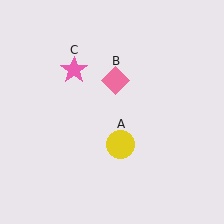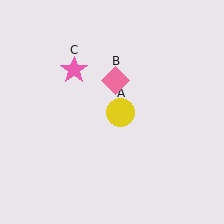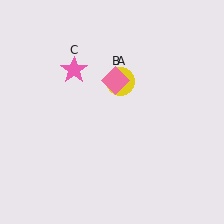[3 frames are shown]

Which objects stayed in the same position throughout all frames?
Pink diamond (object B) and pink star (object C) remained stationary.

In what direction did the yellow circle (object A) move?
The yellow circle (object A) moved up.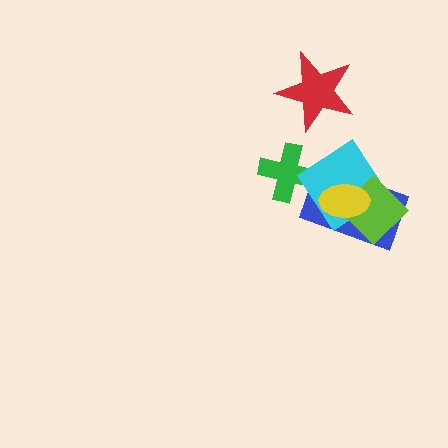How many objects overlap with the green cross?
0 objects overlap with the green cross.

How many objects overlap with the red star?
0 objects overlap with the red star.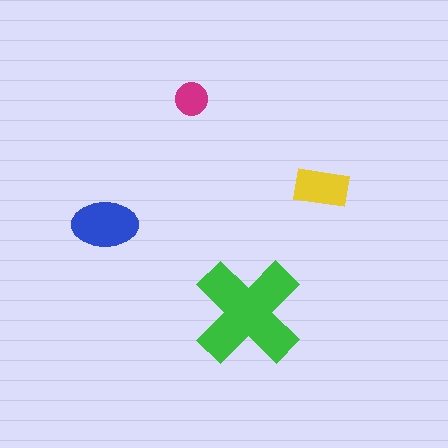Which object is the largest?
The green cross.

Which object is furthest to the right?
The yellow rectangle is rightmost.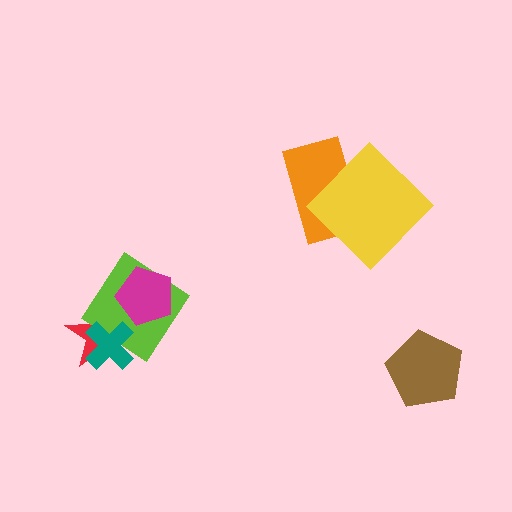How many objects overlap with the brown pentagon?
0 objects overlap with the brown pentagon.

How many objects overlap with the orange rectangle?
1 object overlaps with the orange rectangle.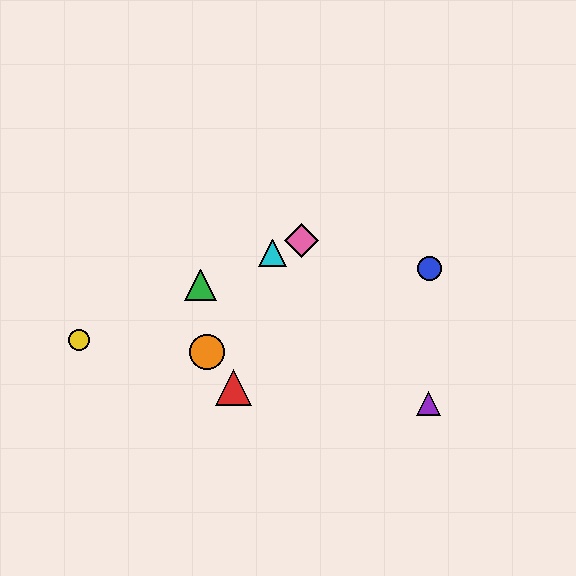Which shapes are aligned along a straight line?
The green triangle, the yellow circle, the cyan triangle, the pink diamond are aligned along a straight line.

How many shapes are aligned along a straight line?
4 shapes (the green triangle, the yellow circle, the cyan triangle, the pink diamond) are aligned along a straight line.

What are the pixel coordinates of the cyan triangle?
The cyan triangle is at (273, 253).